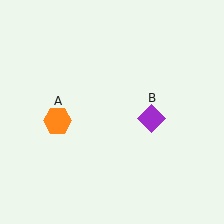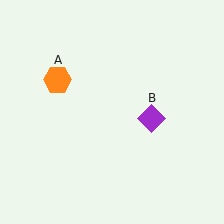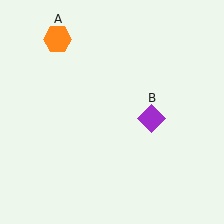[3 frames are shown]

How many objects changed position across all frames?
1 object changed position: orange hexagon (object A).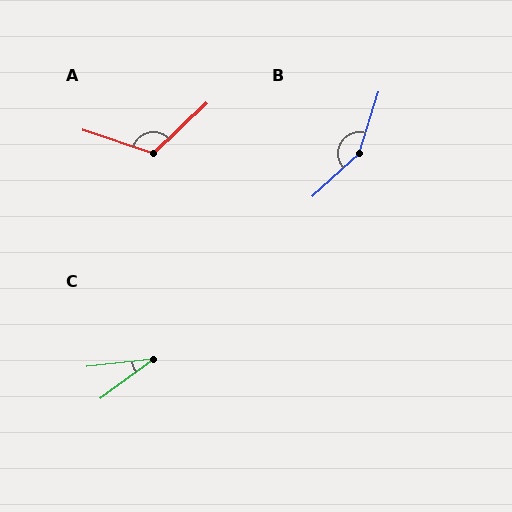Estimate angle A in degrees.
Approximately 118 degrees.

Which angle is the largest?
B, at approximately 150 degrees.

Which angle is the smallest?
C, at approximately 30 degrees.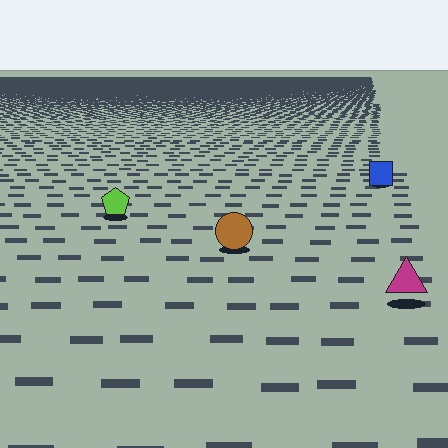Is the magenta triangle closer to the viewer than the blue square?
Yes. The magenta triangle is closer — you can tell from the texture gradient: the ground texture is coarser near it.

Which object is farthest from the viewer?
The blue square is farthest from the viewer. It appears smaller and the ground texture around it is denser.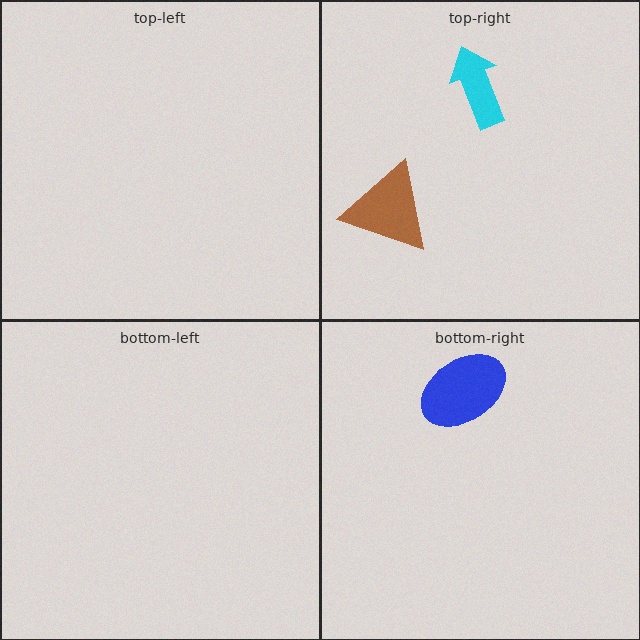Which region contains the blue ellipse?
The bottom-right region.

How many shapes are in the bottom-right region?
1.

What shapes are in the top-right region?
The cyan arrow, the brown triangle.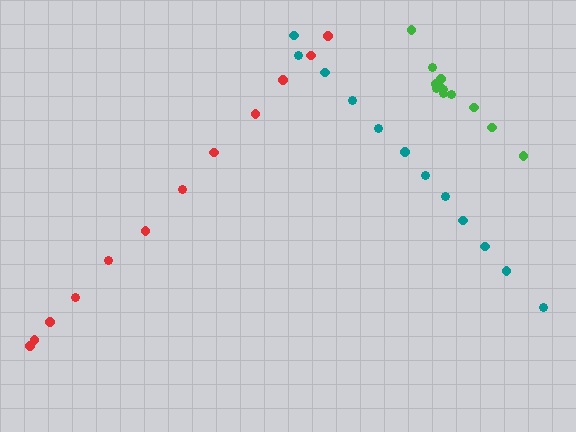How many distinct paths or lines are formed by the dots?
There are 3 distinct paths.